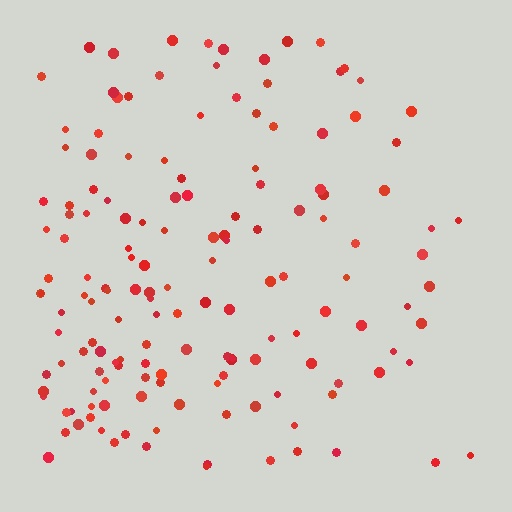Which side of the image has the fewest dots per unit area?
The right.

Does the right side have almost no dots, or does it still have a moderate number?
Still a moderate number, just noticeably fewer than the left.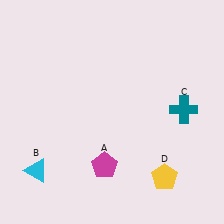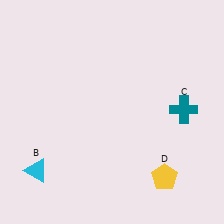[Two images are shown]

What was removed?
The magenta pentagon (A) was removed in Image 2.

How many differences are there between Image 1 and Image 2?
There is 1 difference between the two images.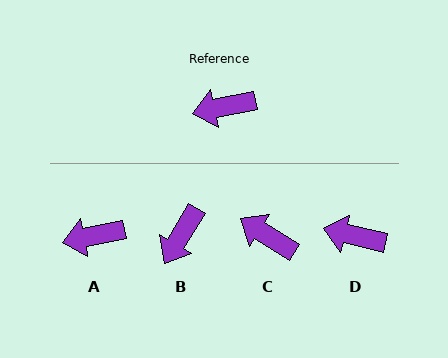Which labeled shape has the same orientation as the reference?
A.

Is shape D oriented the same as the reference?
No, it is off by about 24 degrees.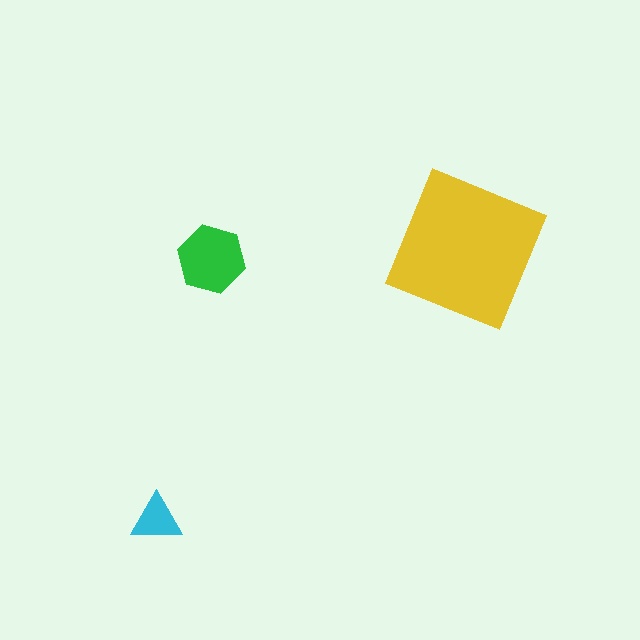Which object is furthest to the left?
The cyan triangle is leftmost.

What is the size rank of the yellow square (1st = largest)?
1st.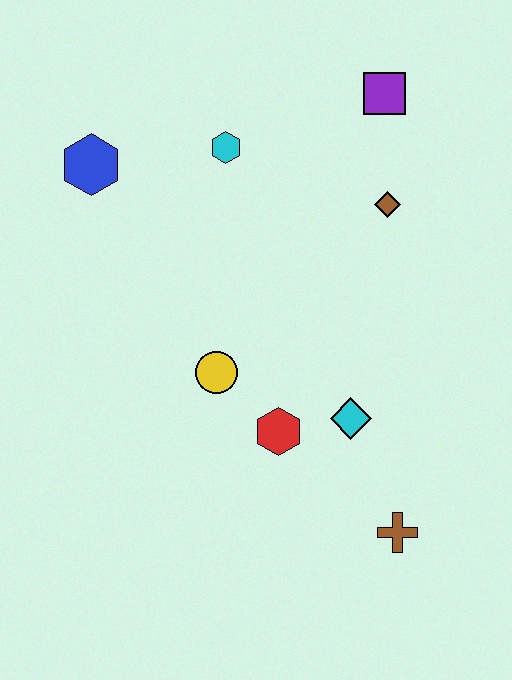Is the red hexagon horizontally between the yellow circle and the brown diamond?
Yes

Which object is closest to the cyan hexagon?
The blue hexagon is closest to the cyan hexagon.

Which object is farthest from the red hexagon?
The purple square is farthest from the red hexagon.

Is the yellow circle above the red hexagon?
Yes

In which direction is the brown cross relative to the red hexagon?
The brown cross is to the right of the red hexagon.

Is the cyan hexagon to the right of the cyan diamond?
No